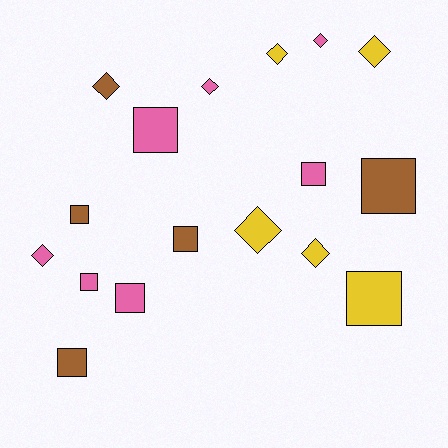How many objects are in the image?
There are 17 objects.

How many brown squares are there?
There are 4 brown squares.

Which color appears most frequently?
Pink, with 7 objects.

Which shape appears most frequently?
Square, with 9 objects.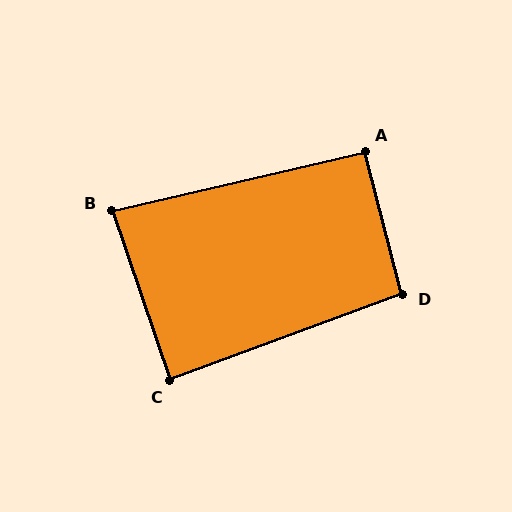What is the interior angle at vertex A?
Approximately 91 degrees (approximately right).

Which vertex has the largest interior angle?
D, at approximately 96 degrees.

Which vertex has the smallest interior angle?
B, at approximately 84 degrees.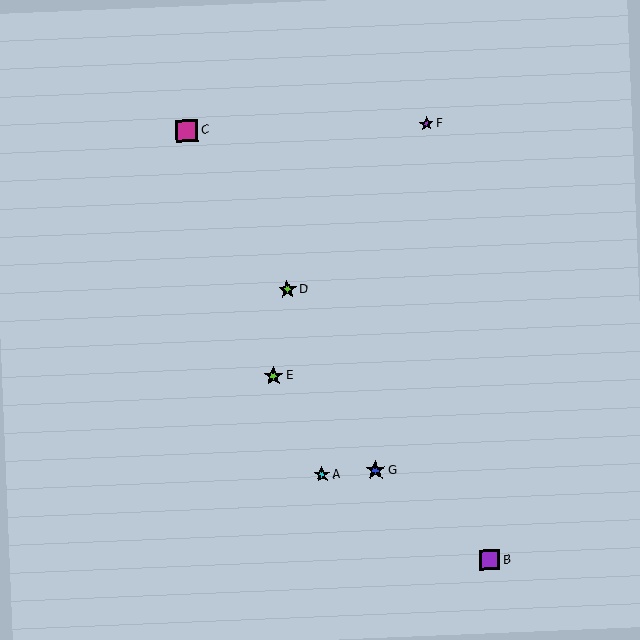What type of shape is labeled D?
Shape D is a lime star.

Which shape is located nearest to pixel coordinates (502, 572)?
The purple square (labeled B) at (490, 560) is nearest to that location.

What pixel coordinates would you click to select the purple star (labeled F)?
Click at (426, 124) to select the purple star F.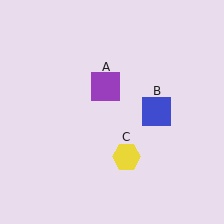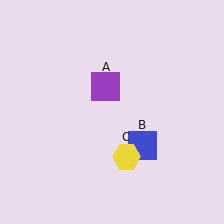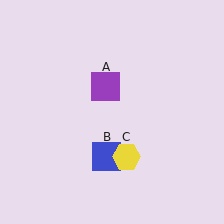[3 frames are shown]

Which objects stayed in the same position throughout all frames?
Purple square (object A) and yellow hexagon (object C) remained stationary.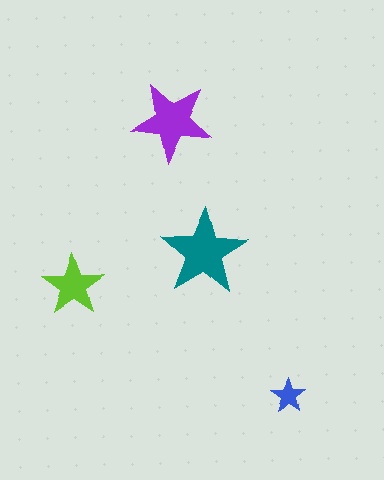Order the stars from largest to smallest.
the teal one, the purple one, the lime one, the blue one.